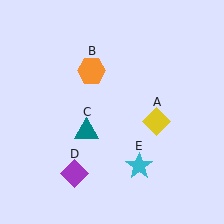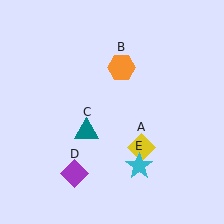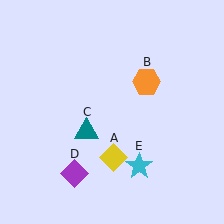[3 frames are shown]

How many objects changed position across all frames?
2 objects changed position: yellow diamond (object A), orange hexagon (object B).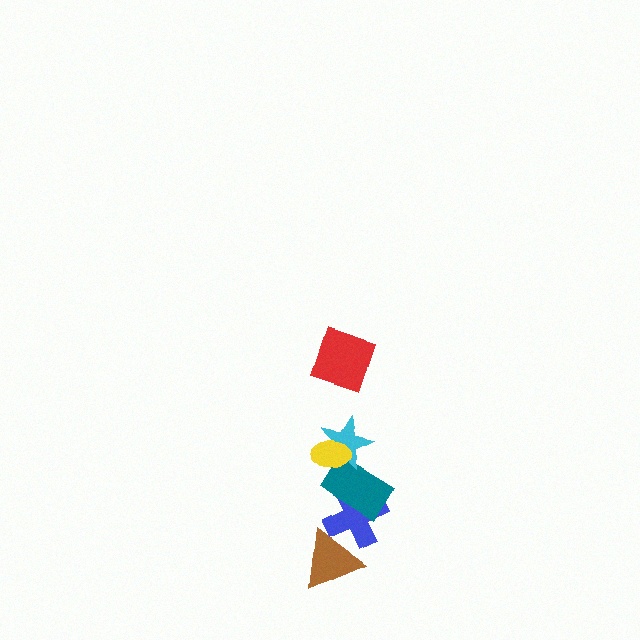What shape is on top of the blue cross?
The teal rectangle is on top of the blue cross.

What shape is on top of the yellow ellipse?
The red square is on top of the yellow ellipse.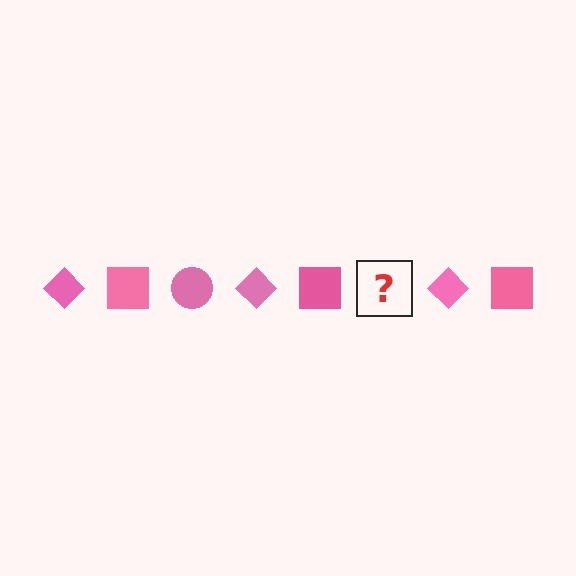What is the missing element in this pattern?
The missing element is a pink circle.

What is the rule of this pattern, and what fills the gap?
The rule is that the pattern cycles through diamond, square, circle shapes in pink. The gap should be filled with a pink circle.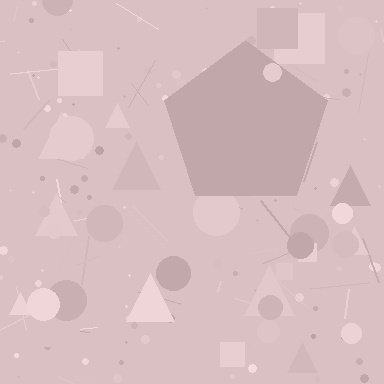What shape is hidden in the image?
A pentagon is hidden in the image.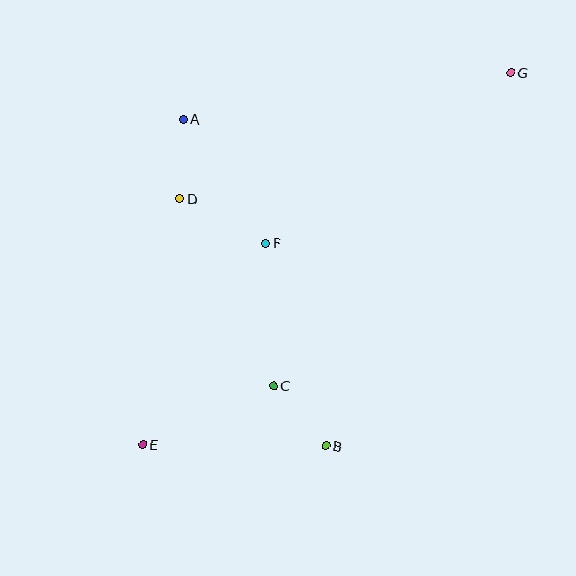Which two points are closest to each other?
Points A and D are closest to each other.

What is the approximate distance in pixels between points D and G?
The distance between D and G is approximately 354 pixels.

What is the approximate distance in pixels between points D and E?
The distance between D and E is approximately 249 pixels.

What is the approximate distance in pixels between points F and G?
The distance between F and G is approximately 298 pixels.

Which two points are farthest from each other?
Points E and G are farthest from each other.